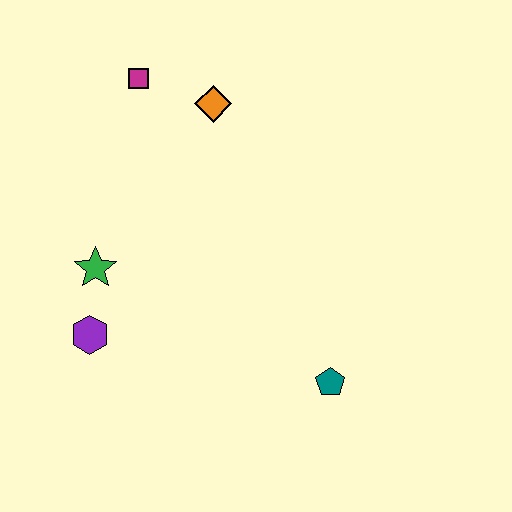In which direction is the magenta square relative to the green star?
The magenta square is above the green star.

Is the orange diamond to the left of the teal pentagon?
Yes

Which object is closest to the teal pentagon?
The purple hexagon is closest to the teal pentagon.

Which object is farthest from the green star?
The teal pentagon is farthest from the green star.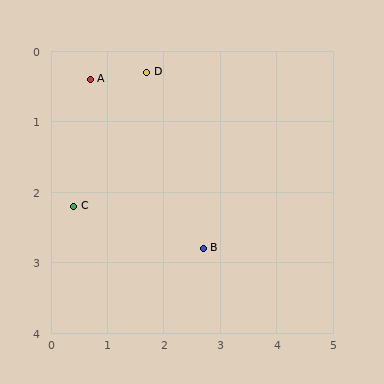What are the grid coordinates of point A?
Point A is at approximately (0.7, 0.4).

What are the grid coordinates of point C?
Point C is at approximately (0.4, 2.2).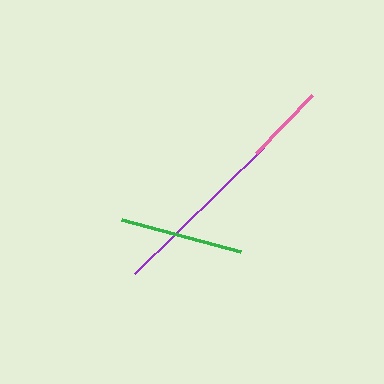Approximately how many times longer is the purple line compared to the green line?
The purple line is approximately 1.5 times the length of the green line.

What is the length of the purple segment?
The purple segment is approximately 181 pixels long.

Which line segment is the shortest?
The pink line is the shortest at approximately 81 pixels.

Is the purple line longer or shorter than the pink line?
The purple line is longer than the pink line.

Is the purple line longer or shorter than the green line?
The purple line is longer than the green line.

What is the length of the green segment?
The green segment is approximately 123 pixels long.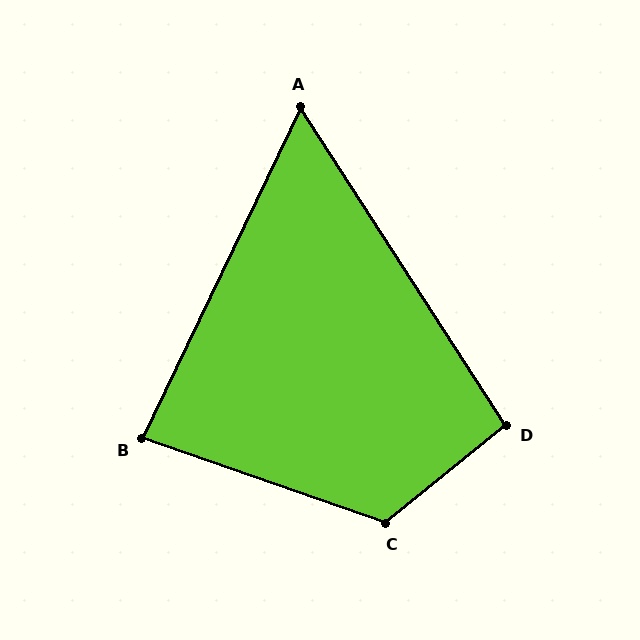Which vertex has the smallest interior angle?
A, at approximately 58 degrees.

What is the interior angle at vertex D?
Approximately 96 degrees (obtuse).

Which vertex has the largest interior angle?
C, at approximately 122 degrees.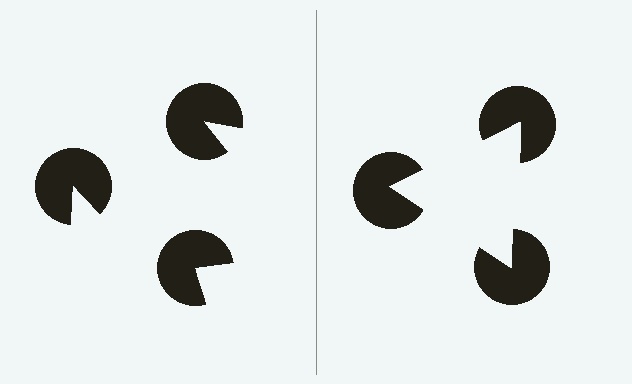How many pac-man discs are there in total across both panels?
6 — 3 on each side.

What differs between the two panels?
The pac-man discs are positioned identically on both sides; only the wedge orientations differ. On the right they align to a triangle; on the left they are misaligned.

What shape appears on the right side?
An illusory triangle.